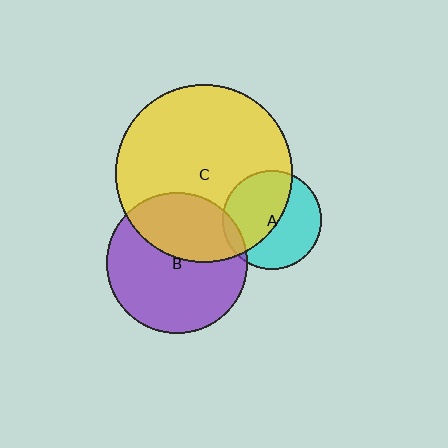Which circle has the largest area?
Circle C (yellow).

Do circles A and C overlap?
Yes.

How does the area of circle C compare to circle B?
Approximately 1.6 times.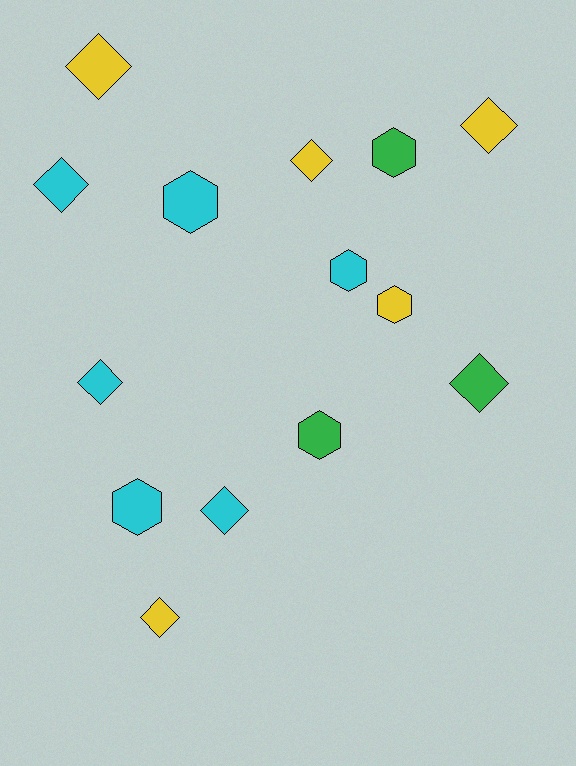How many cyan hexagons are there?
There are 3 cyan hexagons.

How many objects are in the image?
There are 14 objects.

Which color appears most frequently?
Cyan, with 6 objects.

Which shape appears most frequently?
Diamond, with 8 objects.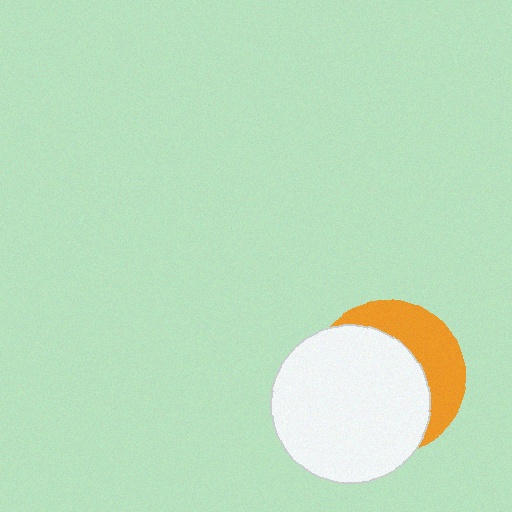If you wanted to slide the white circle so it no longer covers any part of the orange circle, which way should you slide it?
Slide it toward the lower-left — that is the most direct way to separate the two shapes.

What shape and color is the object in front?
The object in front is a white circle.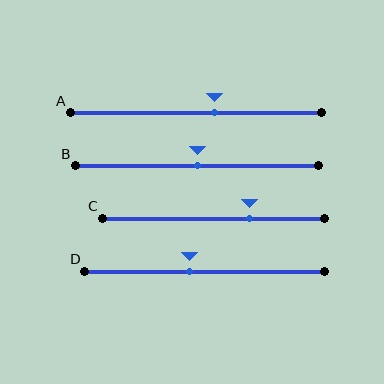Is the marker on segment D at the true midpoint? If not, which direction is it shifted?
No, the marker on segment D is shifted to the left by about 6% of the segment length.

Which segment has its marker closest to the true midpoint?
Segment B has its marker closest to the true midpoint.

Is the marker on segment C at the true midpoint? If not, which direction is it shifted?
No, the marker on segment C is shifted to the right by about 17% of the segment length.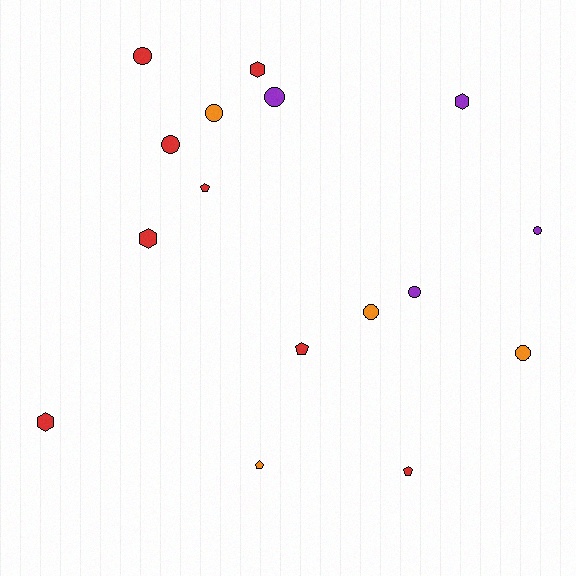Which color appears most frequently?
Red, with 8 objects.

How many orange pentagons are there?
There is 1 orange pentagon.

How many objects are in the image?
There are 16 objects.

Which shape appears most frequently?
Circle, with 8 objects.